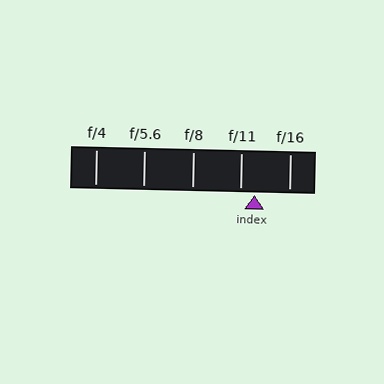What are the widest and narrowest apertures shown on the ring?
The widest aperture shown is f/4 and the narrowest is f/16.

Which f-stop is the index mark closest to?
The index mark is closest to f/11.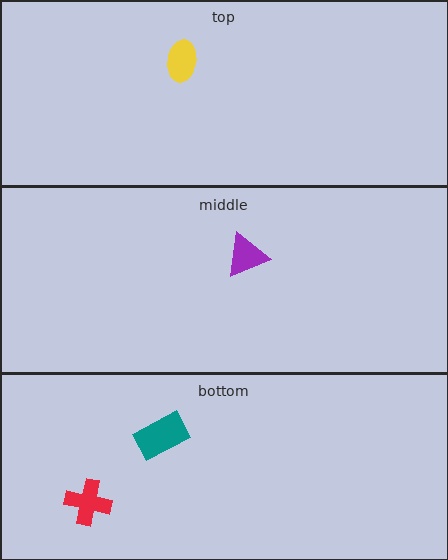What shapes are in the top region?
The yellow ellipse.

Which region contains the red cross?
The bottom region.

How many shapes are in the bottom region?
2.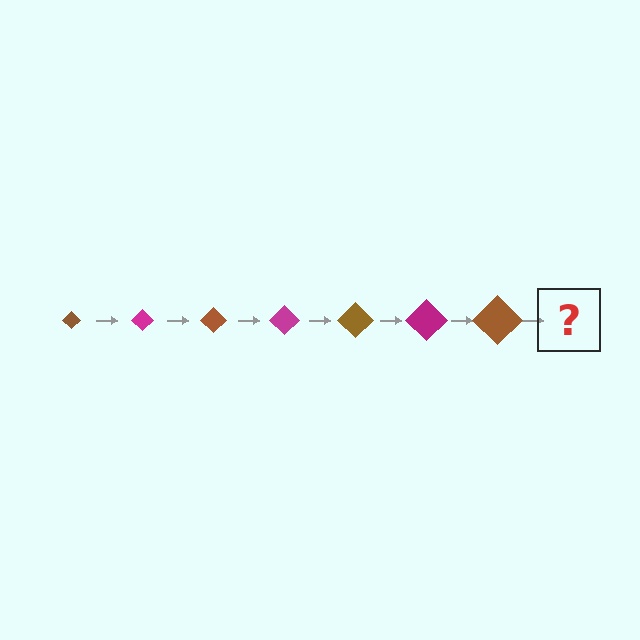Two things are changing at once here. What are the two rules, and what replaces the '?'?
The two rules are that the diamond grows larger each step and the color cycles through brown and magenta. The '?' should be a magenta diamond, larger than the previous one.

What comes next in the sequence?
The next element should be a magenta diamond, larger than the previous one.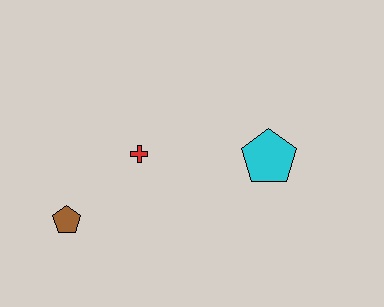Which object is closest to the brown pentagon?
The red cross is closest to the brown pentagon.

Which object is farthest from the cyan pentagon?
The brown pentagon is farthest from the cyan pentagon.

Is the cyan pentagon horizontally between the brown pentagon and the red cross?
No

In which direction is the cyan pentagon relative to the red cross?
The cyan pentagon is to the right of the red cross.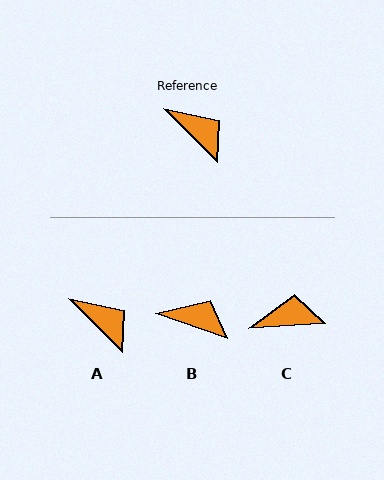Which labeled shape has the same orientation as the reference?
A.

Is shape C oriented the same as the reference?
No, it is off by about 49 degrees.